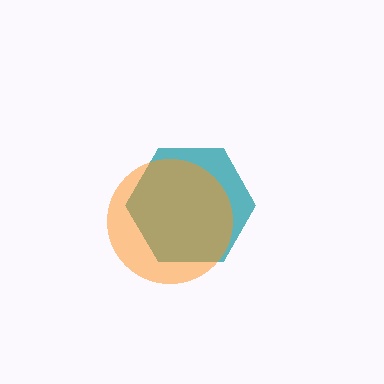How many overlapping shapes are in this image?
There are 2 overlapping shapes in the image.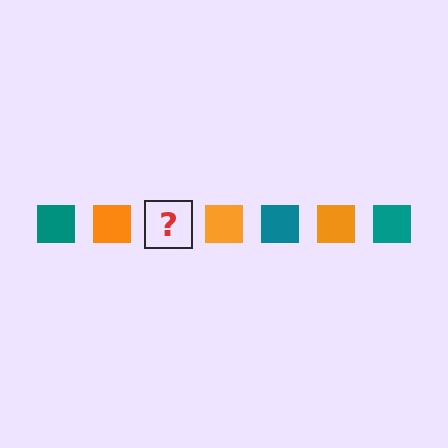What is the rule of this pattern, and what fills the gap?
The rule is that the pattern cycles through teal, orange squares. The gap should be filled with a teal square.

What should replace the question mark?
The question mark should be replaced with a teal square.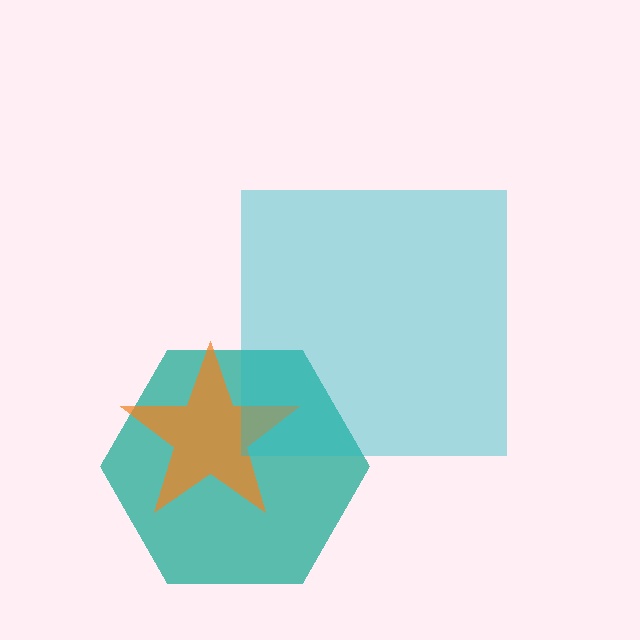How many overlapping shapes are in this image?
There are 3 overlapping shapes in the image.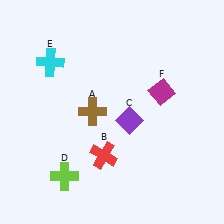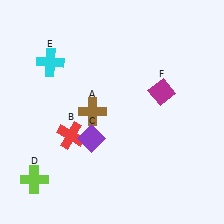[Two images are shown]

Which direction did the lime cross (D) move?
The lime cross (D) moved left.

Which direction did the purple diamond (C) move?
The purple diamond (C) moved left.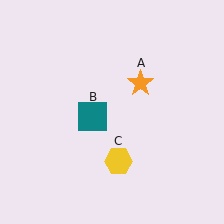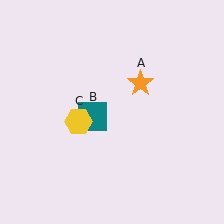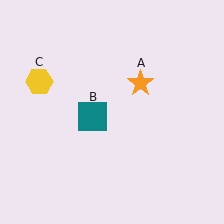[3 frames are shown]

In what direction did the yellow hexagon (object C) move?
The yellow hexagon (object C) moved up and to the left.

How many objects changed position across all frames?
1 object changed position: yellow hexagon (object C).